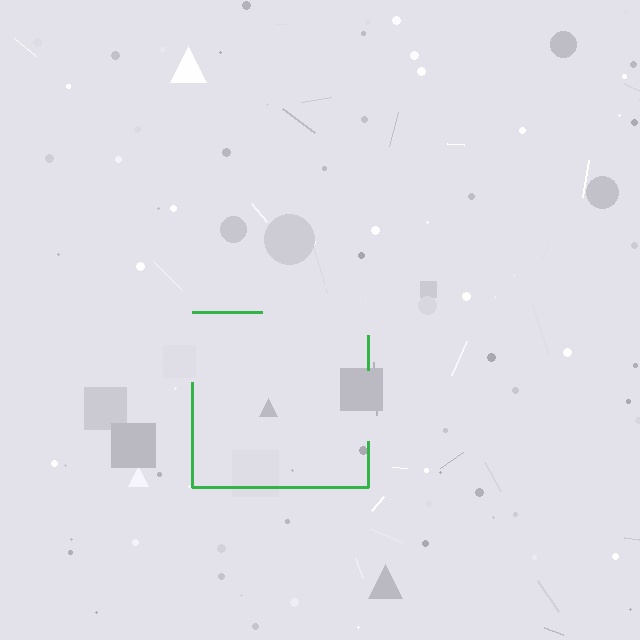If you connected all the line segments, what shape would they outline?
They would outline a square.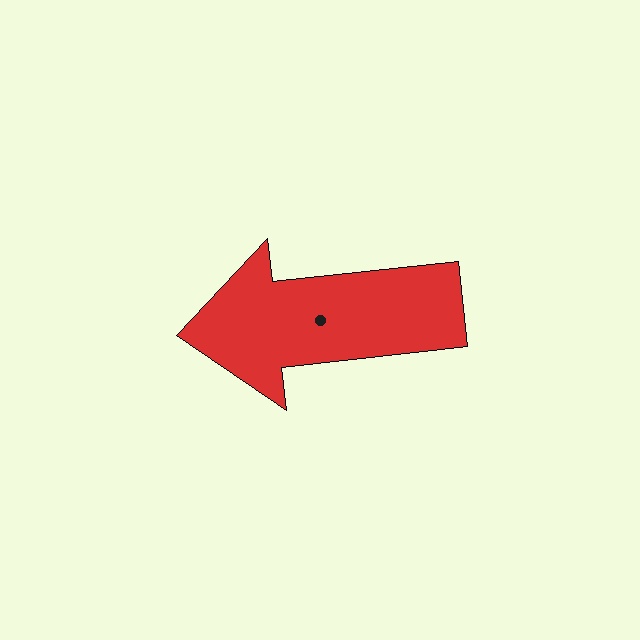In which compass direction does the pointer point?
West.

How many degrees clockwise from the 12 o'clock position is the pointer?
Approximately 264 degrees.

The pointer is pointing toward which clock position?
Roughly 9 o'clock.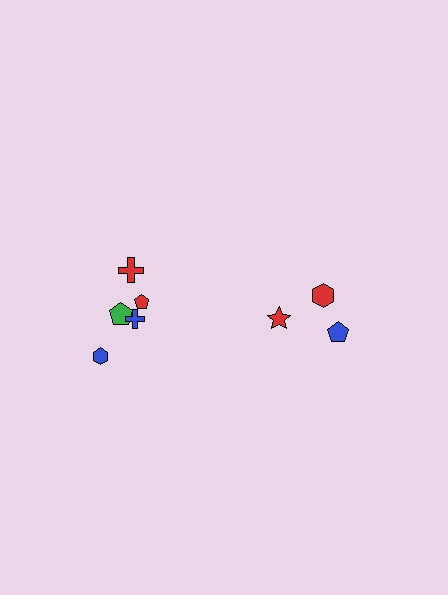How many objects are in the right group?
There are 3 objects.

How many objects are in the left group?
There are 5 objects.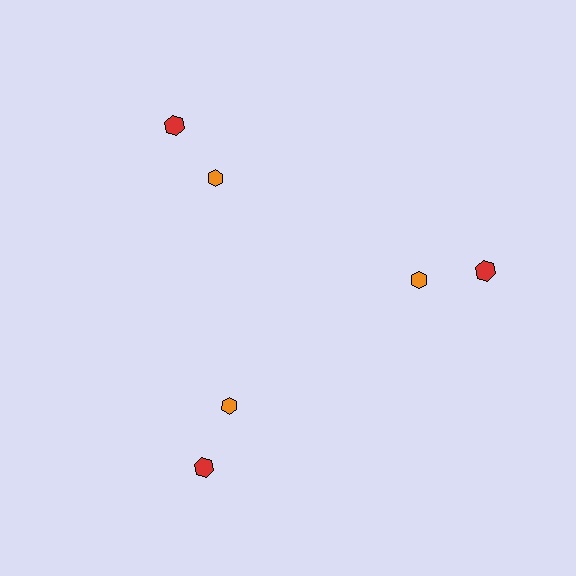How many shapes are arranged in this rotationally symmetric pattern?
There are 6 shapes, arranged in 3 groups of 2.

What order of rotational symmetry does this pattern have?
This pattern has 3-fold rotational symmetry.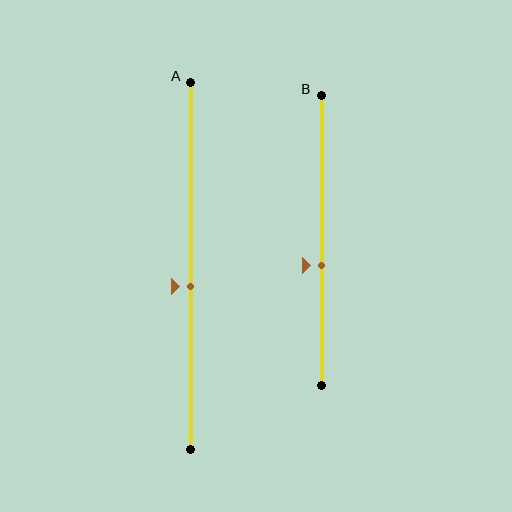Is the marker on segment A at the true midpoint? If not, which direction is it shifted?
No, the marker on segment A is shifted downward by about 6% of the segment length.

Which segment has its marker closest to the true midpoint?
Segment A has its marker closest to the true midpoint.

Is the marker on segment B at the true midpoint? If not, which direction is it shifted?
No, the marker on segment B is shifted downward by about 9% of the segment length.